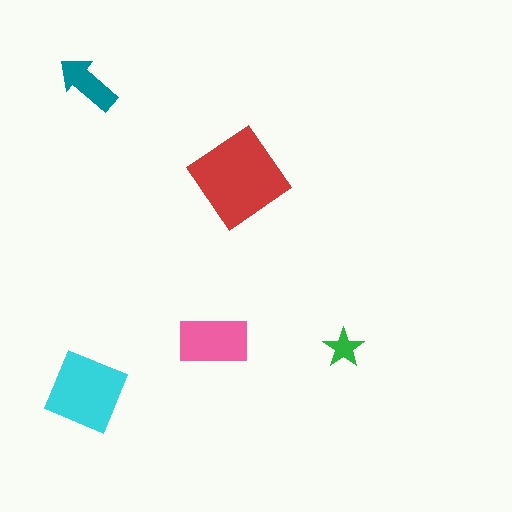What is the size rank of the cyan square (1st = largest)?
2nd.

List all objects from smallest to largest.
The green star, the teal arrow, the pink rectangle, the cyan square, the red diamond.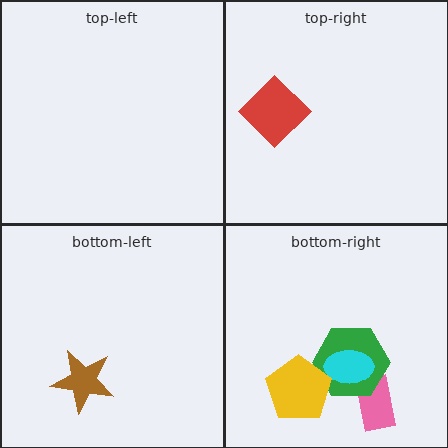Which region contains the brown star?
The bottom-left region.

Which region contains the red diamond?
The top-right region.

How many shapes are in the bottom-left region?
1.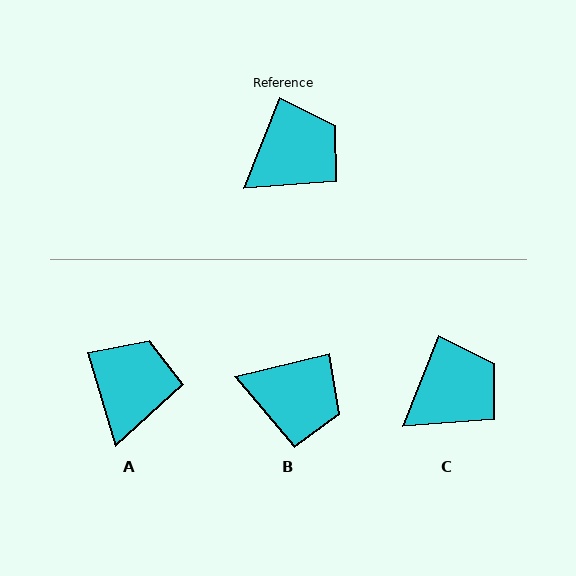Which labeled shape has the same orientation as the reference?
C.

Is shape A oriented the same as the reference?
No, it is off by about 38 degrees.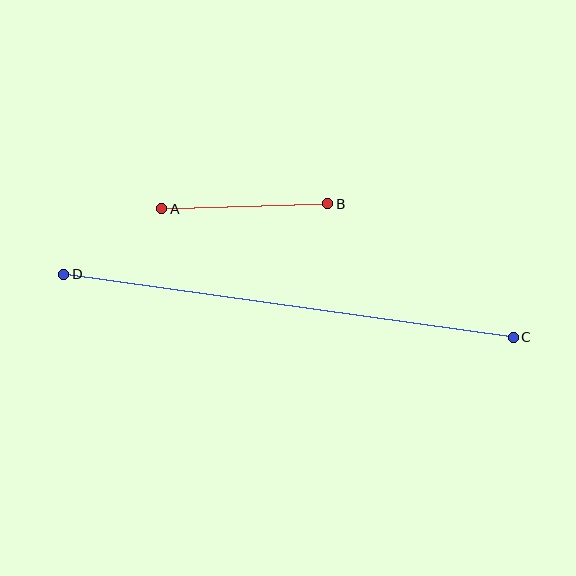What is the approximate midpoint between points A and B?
The midpoint is at approximately (245, 206) pixels.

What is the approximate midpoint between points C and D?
The midpoint is at approximately (288, 306) pixels.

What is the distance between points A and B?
The distance is approximately 166 pixels.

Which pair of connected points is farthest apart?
Points C and D are farthest apart.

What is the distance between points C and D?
The distance is approximately 454 pixels.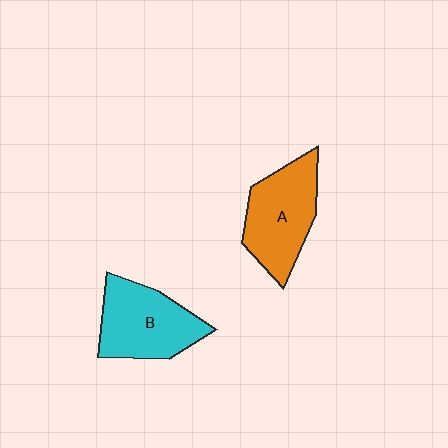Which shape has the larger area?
Shape A (orange).